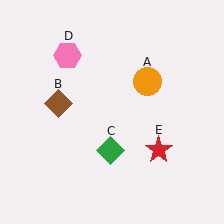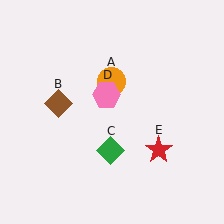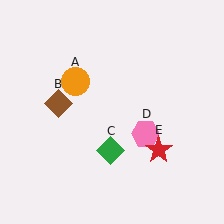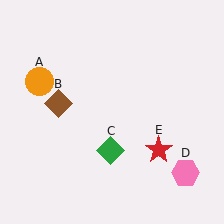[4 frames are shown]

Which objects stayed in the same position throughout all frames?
Brown diamond (object B) and green diamond (object C) and red star (object E) remained stationary.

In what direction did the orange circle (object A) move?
The orange circle (object A) moved left.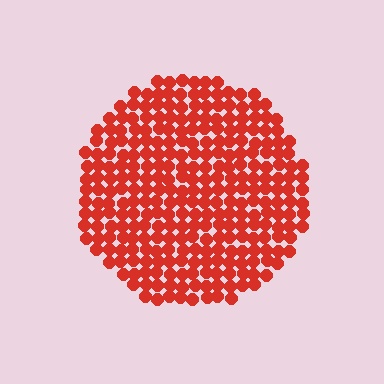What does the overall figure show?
The overall figure shows a circle.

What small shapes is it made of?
It is made of small circles.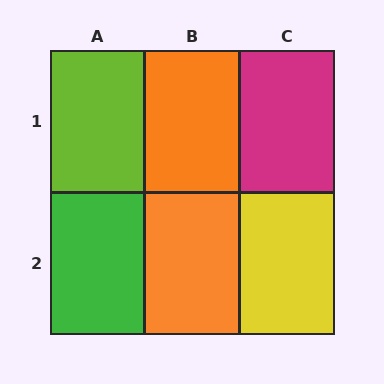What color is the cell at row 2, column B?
Orange.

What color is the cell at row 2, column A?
Green.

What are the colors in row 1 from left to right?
Lime, orange, magenta.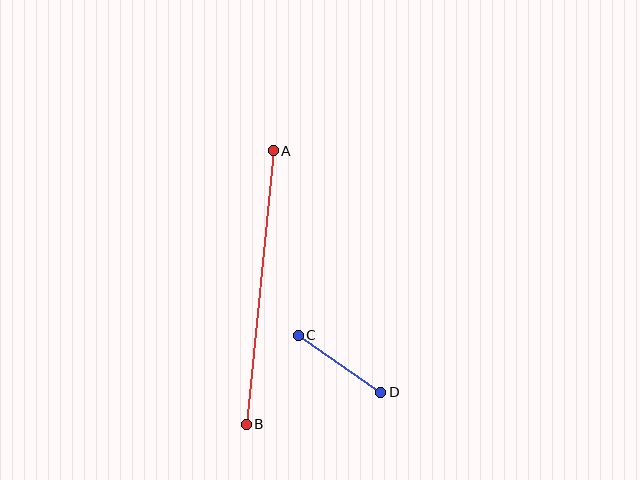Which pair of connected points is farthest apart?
Points A and B are farthest apart.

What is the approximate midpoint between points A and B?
The midpoint is at approximately (260, 288) pixels.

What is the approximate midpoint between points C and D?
The midpoint is at approximately (340, 364) pixels.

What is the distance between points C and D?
The distance is approximately 101 pixels.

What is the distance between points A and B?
The distance is approximately 275 pixels.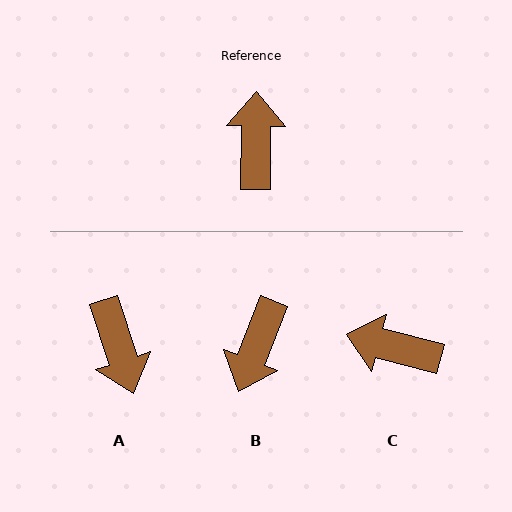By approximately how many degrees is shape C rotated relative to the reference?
Approximately 76 degrees counter-clockwise.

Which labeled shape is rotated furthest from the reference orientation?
A, about 162 degrees away.